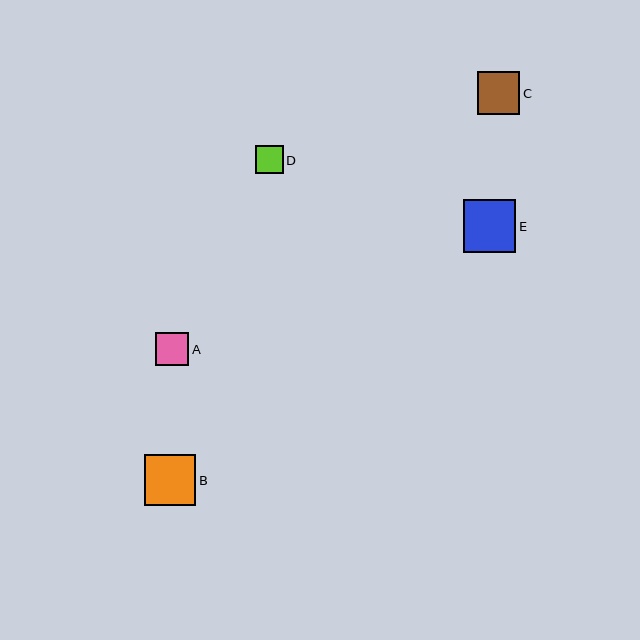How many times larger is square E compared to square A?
Square E is approximately 1.6 times the size of square A.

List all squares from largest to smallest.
From largest to smallest: E, B, C, A, D.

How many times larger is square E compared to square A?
Square E is approximately 1.6 times the size of square A.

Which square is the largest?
Square E is the largest with a size of approximately 53 pixels.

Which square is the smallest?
Square D is the smallest with a size of approximately 28 pixels.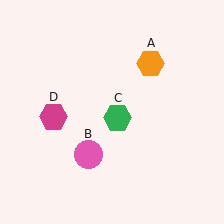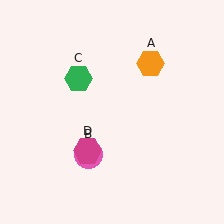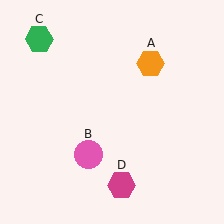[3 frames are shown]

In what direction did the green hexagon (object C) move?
The green hexagon (object C) moved up and to the left.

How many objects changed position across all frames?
2 objects changed position: green hexagon (object C), magenta hexagon (object D).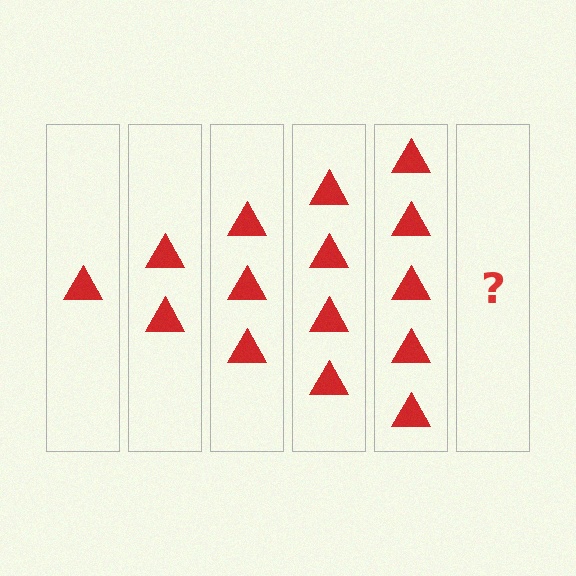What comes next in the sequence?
The next element should be 6 triangles.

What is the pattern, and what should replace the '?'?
The pattern is that each step adds one more triangle. The '?' should be 6 triangles.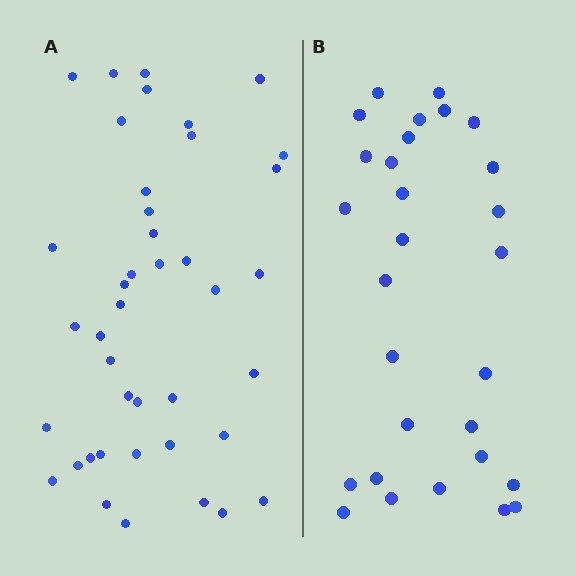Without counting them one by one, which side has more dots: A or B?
Region A (the left region) has more dots.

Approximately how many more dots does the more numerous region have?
Region A has roughly 12 or so more dots than region B.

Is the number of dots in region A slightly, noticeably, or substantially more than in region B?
Region A has noticeably more, but not dramatically so. The ratio is roughly 1.4 to 1.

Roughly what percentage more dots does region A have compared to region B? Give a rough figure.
About 40% more.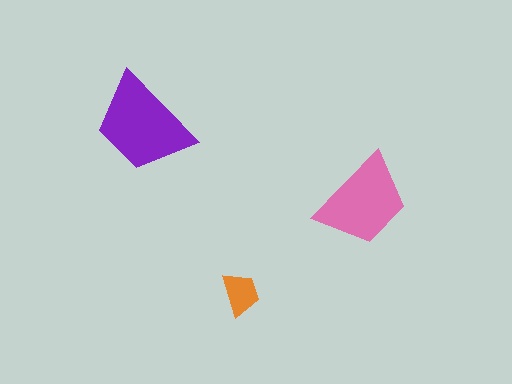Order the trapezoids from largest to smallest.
the purple one, the pink one, the orange one.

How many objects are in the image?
There are 3 objects in the image.